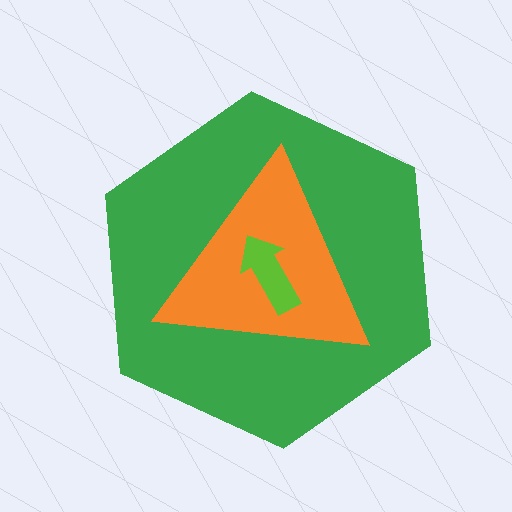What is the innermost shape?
The lime arrow.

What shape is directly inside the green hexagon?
The orange triangle.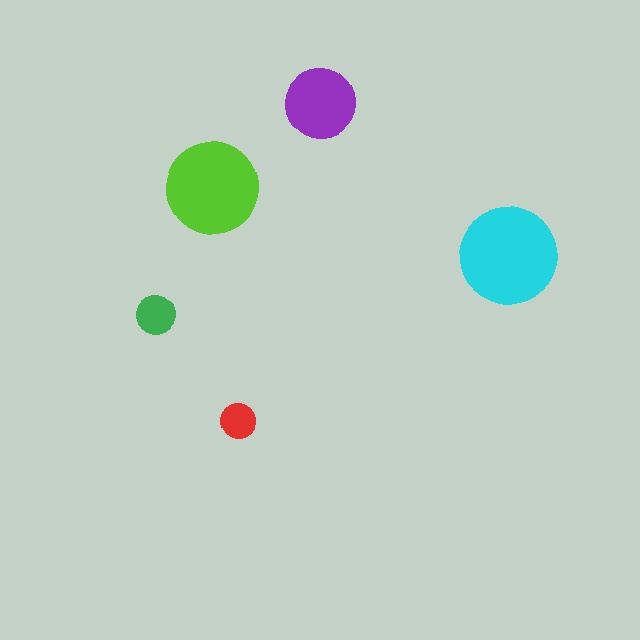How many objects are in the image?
There are 5 objects in the image.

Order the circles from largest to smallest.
the cyan one, the lime one, the purple one, the green one, the red one.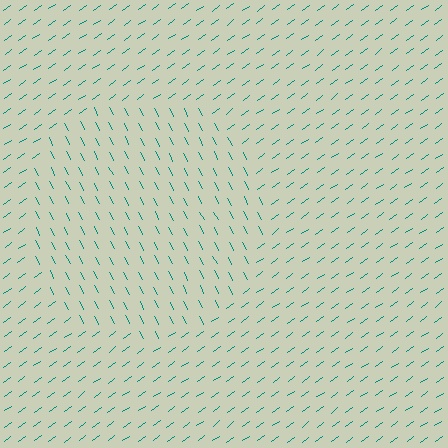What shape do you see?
I see a circle.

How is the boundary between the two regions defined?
The boundary is defined purely by a change in line orientation (approximately 82 degrees difference). All lines are the same color and thickness.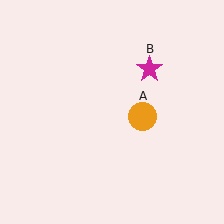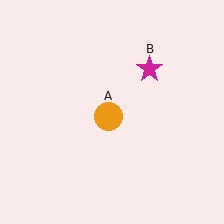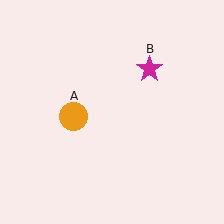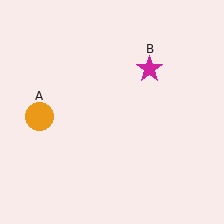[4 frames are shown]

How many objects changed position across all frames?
1 object changed position: orange circle (object A).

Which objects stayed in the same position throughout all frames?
Magenta star (object B) remained stationary.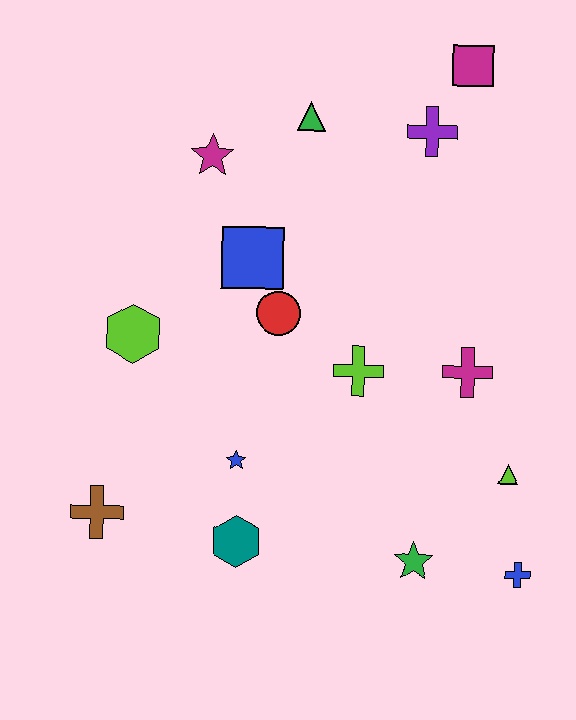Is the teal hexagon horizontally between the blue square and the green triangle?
No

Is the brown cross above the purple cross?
No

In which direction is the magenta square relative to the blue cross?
The magenta square is above the blue cross.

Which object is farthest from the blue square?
The blue cross is farthest from the blue square.